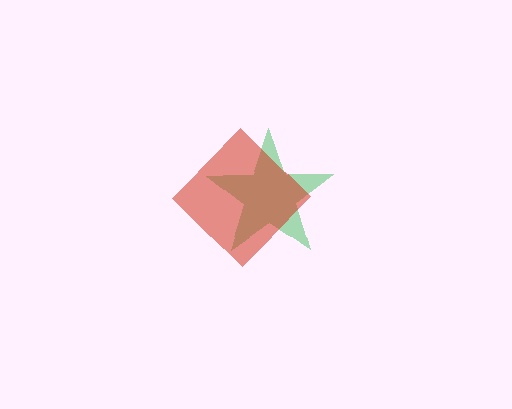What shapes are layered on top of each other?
The layered shapes are: a green star, a red diamond.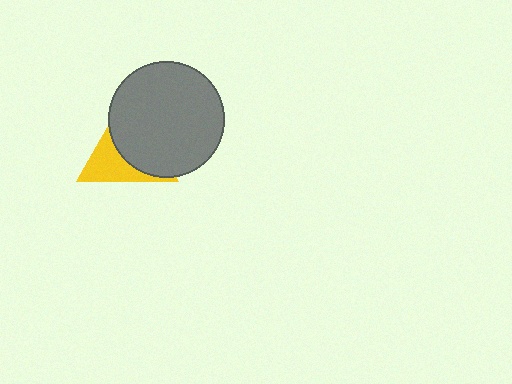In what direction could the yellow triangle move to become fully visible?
The yellow triangle could move toward the lower-left. That would shift it out from behind the gray circle entirely.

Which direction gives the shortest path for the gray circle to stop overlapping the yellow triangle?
Moving toward the upper-right gives the shortest separation.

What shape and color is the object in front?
The object in front is a gray circle.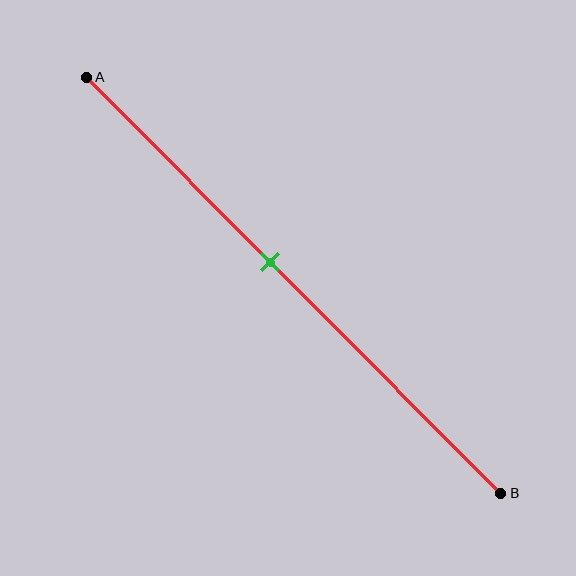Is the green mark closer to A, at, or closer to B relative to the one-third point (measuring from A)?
The green mark is closer to point B than the one-third point of segment AB.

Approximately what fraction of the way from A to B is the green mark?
The green mark is approximately 45% of the way from A to B.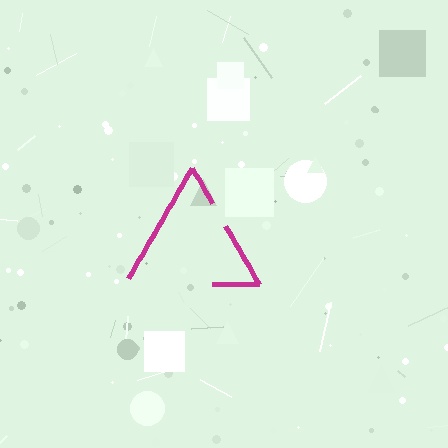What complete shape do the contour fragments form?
The contour fragments form a triangle.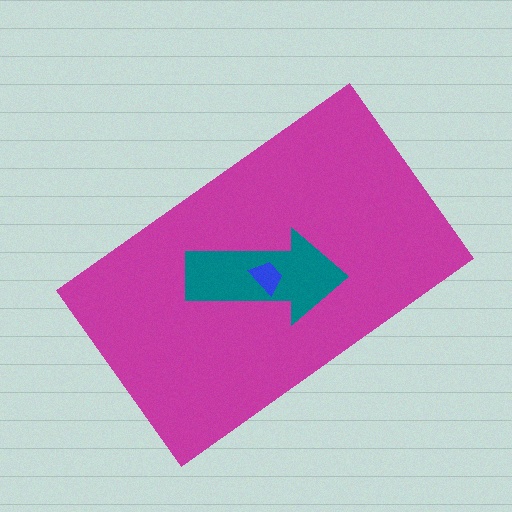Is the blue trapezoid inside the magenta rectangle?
Yes.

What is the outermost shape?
The magenta rectangle.